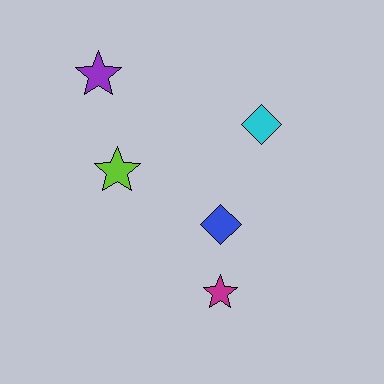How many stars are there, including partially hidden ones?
There are 3 stars.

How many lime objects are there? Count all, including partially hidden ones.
There is 1 lime object.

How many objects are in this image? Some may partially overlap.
There are 5 objects.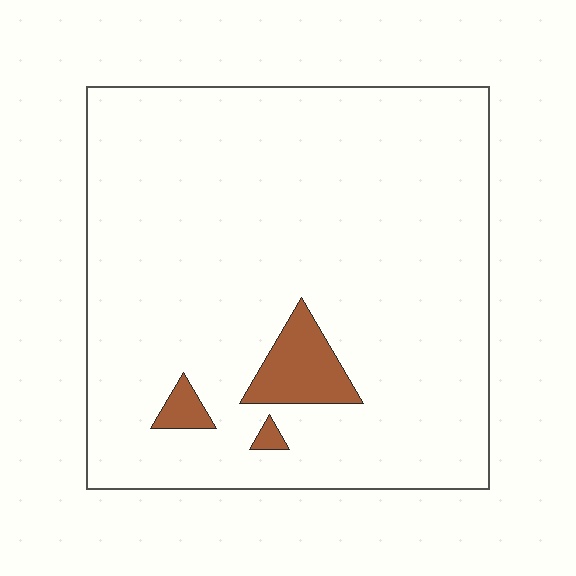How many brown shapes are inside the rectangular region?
3.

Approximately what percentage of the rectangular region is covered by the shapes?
Approximately 5%.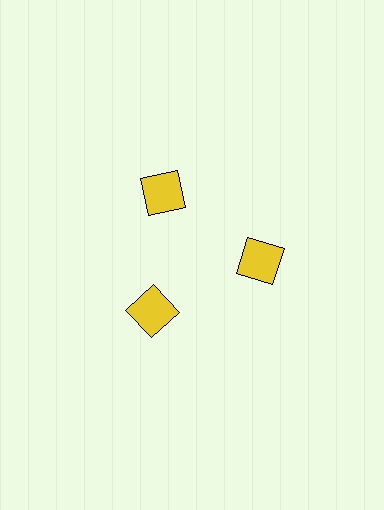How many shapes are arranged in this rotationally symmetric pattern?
There are 3 shapes, arranged in 3 groups of 1.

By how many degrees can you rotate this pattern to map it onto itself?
The pattern maps onto itself every 120 degrees of rotation.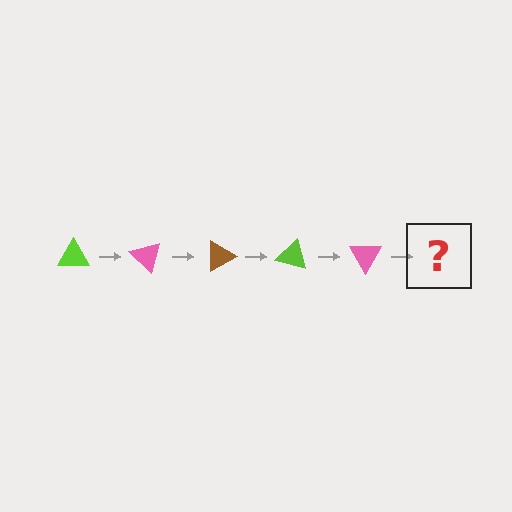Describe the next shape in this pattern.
It should be a brown triangle, rotated 225 degrees from the start.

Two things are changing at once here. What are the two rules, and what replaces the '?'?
The two rules are that it rotates 45 degrees each step and the color cycles through lime, pink, and brown. The '?' should be a brown triangle, rotated 225 degrees from the start.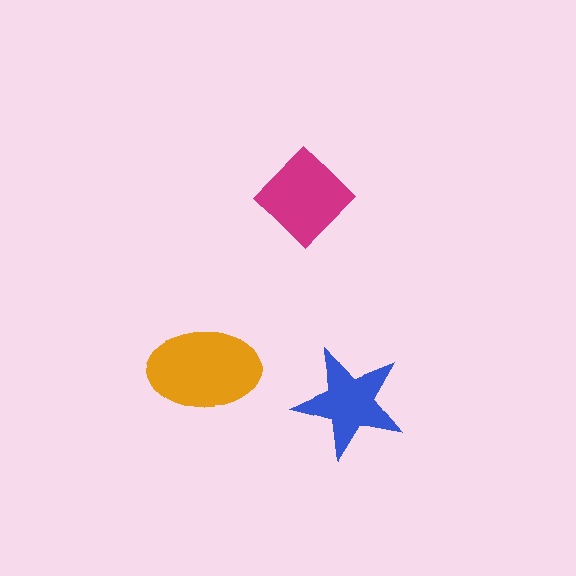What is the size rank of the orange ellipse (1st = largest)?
1st.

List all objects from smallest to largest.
The blue star, the magenta diamond, the orange ellipse.